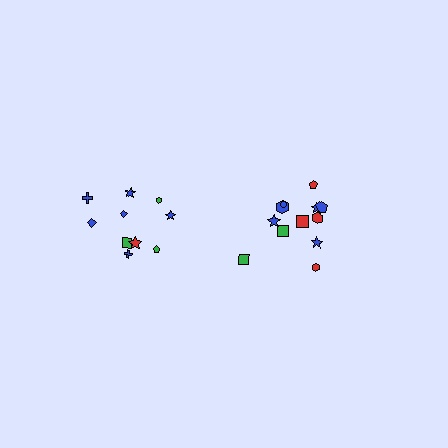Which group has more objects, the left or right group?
The right group.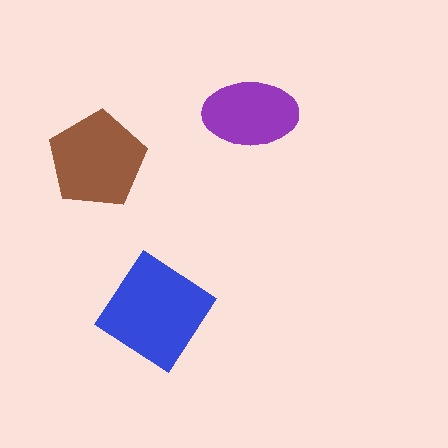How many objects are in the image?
There are 3 objects in the image.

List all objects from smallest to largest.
The purple ellipse, the brown pentagon, the blue diamond.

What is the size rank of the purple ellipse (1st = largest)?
3rd.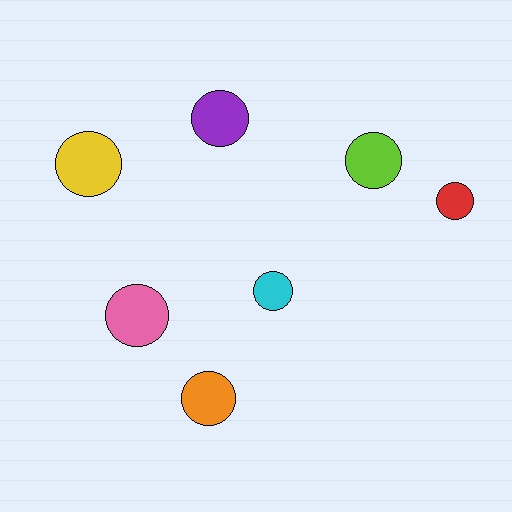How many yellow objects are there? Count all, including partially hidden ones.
There is 1 yellow object.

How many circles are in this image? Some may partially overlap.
There are 7 circles.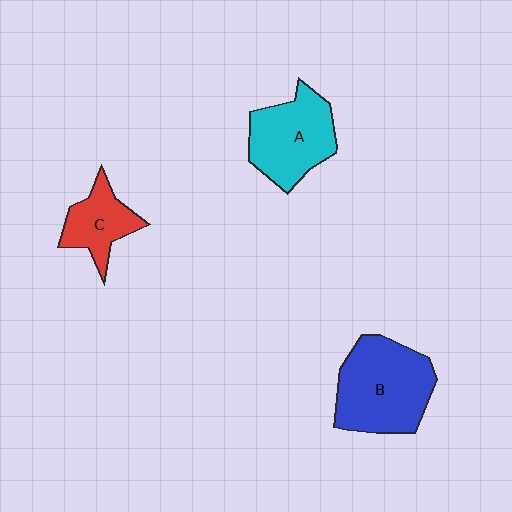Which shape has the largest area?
Shape B (blue).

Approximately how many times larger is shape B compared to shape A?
Approximately 1.2 times.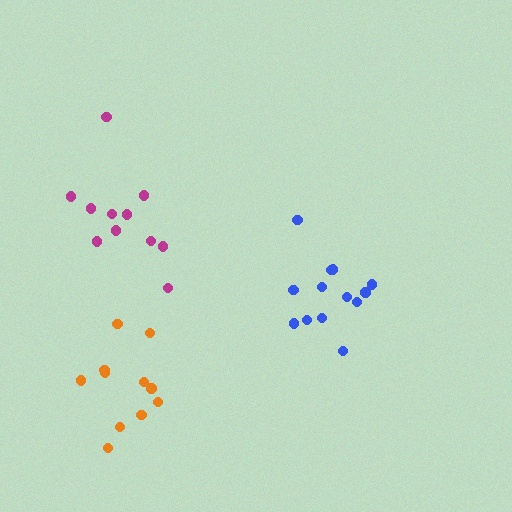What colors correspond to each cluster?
The clusters are colored: blue, orange, magenta.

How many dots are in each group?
Group 1: 13 dots, Group 2: 11 dots, Group 3: 11 dots (35 total).